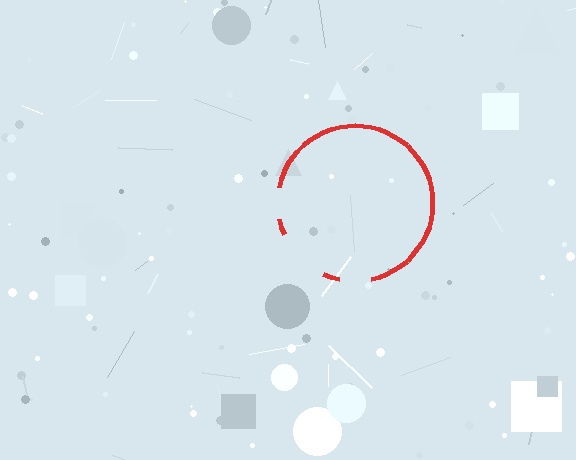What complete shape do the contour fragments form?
The contour fragments form a circle.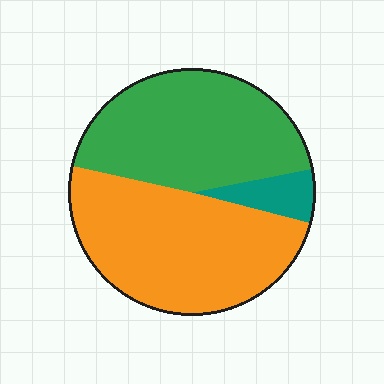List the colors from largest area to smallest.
From largest to smallest: orange, green, teal.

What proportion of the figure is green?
Green covers about 45% of the figure.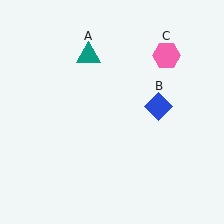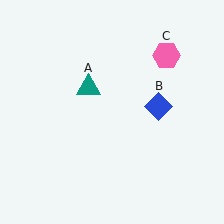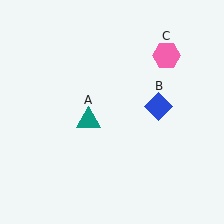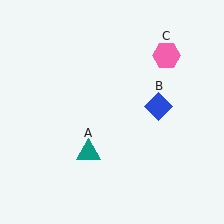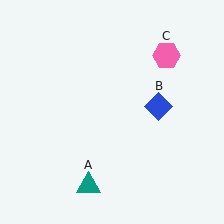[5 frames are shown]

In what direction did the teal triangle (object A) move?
The teal triangle (object A) moved down.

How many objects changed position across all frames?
1 object changed position: teal triangle (object A).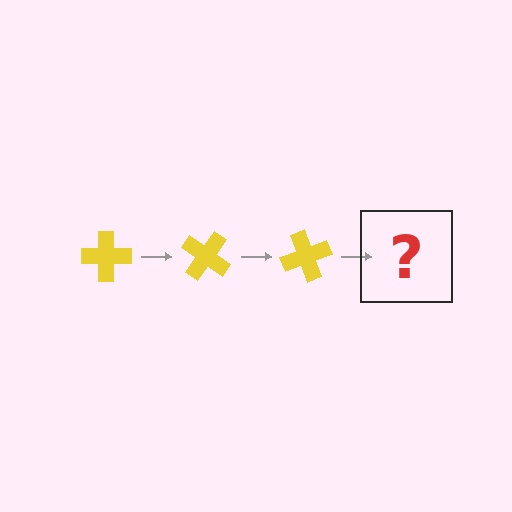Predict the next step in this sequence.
The next step is a yellow cross rotated 105 degrees.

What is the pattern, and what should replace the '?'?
The pattern is that the cross rotates 35 degrees each step. The '?' should be a yellow cross rotated 105 degrees.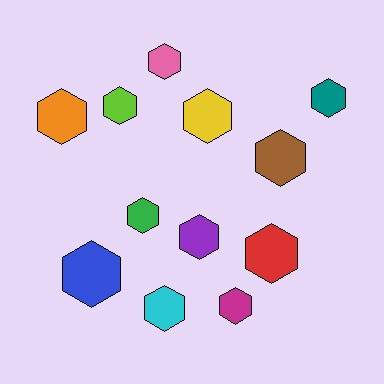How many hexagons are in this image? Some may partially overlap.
There are 12 hexagons.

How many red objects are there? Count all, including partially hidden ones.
There is 1 red object.